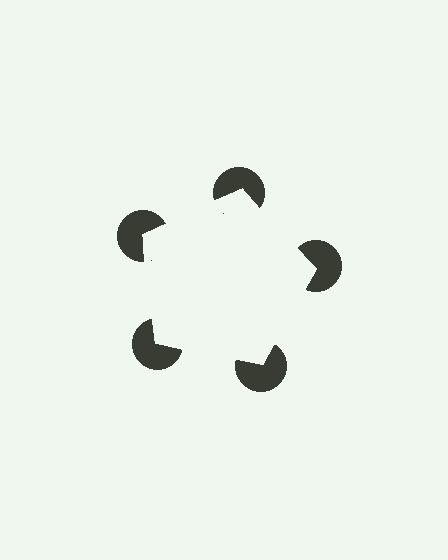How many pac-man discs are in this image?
There are 5 — one at each vertex of the illusory pentagon.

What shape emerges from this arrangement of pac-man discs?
An illusory pentagon — its edges are inferred from the aligned wedge cuts in the pac-man discs, not physically drawn.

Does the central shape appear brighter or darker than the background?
It typically appears slightly brighter than the background, even though no actual brightness change is drawn.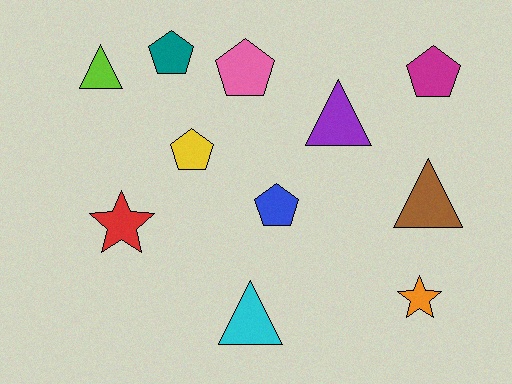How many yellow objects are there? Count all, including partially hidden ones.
There is 1 yellow object.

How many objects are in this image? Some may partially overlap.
There are 11 objects.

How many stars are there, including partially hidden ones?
There are 2 stars.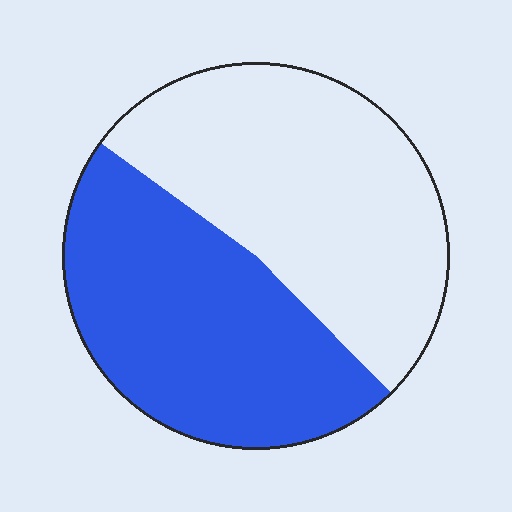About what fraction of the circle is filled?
About one half (1/2).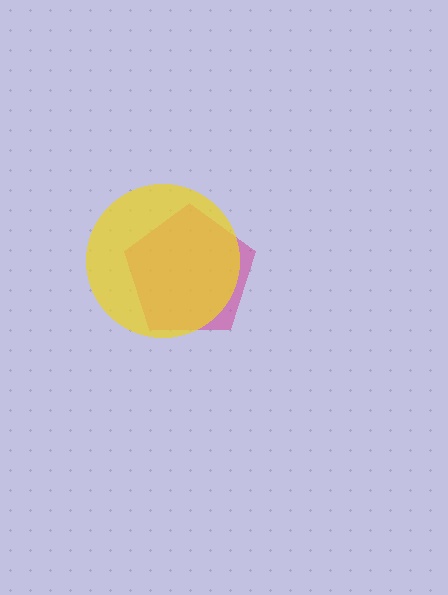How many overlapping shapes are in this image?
There are 2 overlapping shapes in the image.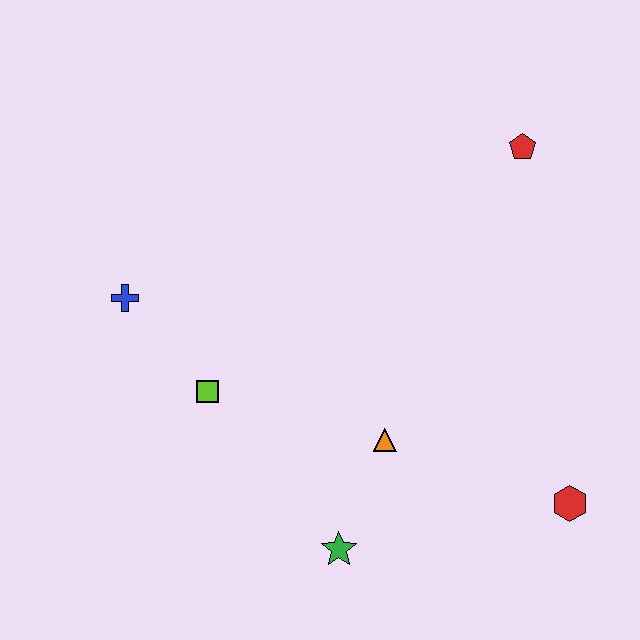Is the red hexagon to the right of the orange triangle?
Yes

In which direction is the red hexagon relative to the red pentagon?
The red hexagon is below the red pentagon.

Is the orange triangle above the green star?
Yes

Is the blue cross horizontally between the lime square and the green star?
No